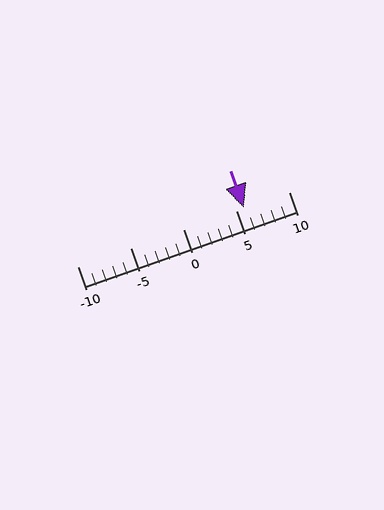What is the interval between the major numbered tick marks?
The major tick marks are spaced 5 units apart.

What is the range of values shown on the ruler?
The ruler shows values from -10 to 10.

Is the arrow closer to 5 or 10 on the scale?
The arrow is closer to 5.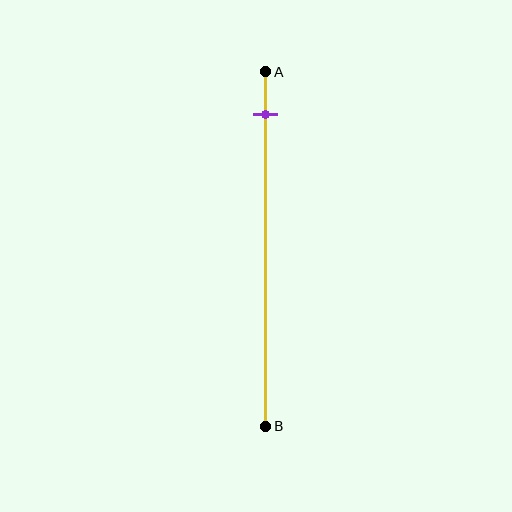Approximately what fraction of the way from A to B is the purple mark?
The purple mark is approximately 10% of the way from A to B.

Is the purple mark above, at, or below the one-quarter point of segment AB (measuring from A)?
The purple mark is above the one-quarter point of segment AB.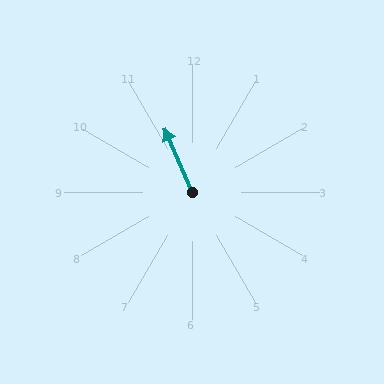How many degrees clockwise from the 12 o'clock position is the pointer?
Approximately 336 degrees.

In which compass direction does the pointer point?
Northwest.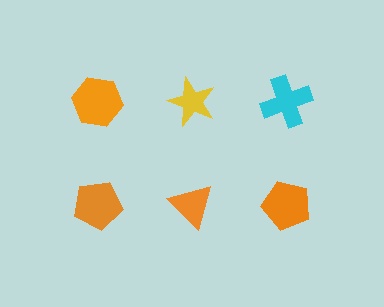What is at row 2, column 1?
An orange pentagon.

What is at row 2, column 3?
An orange pentagon.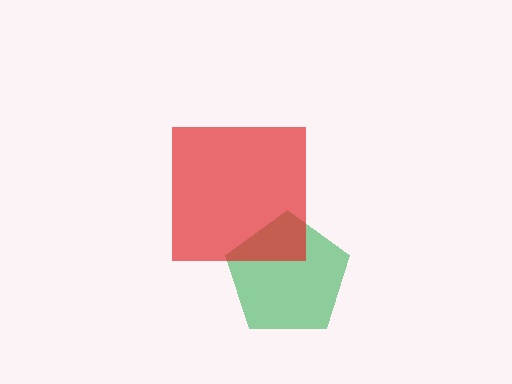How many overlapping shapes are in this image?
There are 2 overlapping shapes in the image.